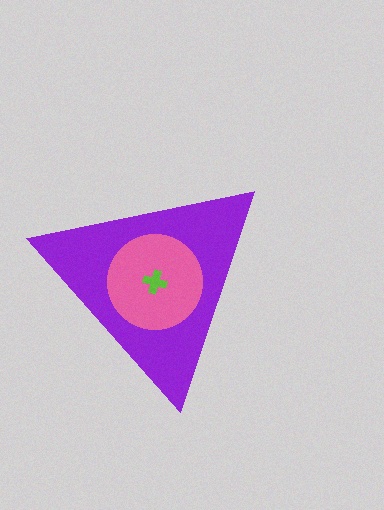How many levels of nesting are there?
3.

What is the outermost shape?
The purple triangle.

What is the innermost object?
The lime cross.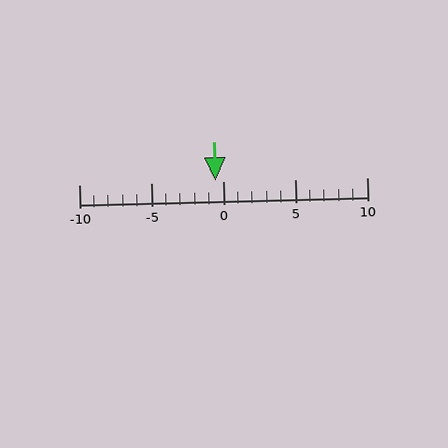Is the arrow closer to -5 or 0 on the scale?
The arrow is closer to 0.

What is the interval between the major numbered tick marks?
The major tick marks are spaced 5 units apart.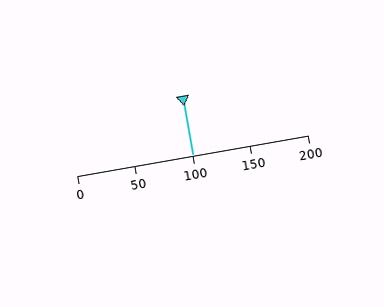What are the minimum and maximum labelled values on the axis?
The axis runs from 0 to 200.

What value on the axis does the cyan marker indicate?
The marker indicates approximately 100.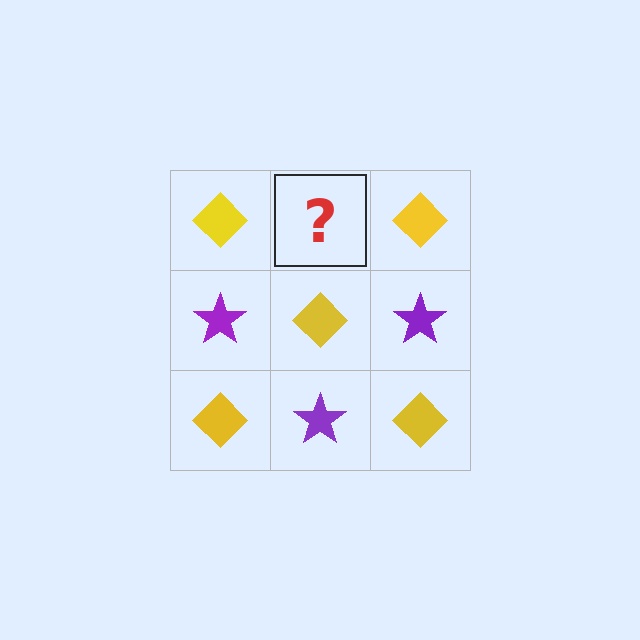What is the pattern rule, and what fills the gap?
The rule is that it alternates yellow diamond and purple star in a checkerboard pattern. The gap should be filled with a purple star.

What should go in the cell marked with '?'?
The missing cell should contain a purple star.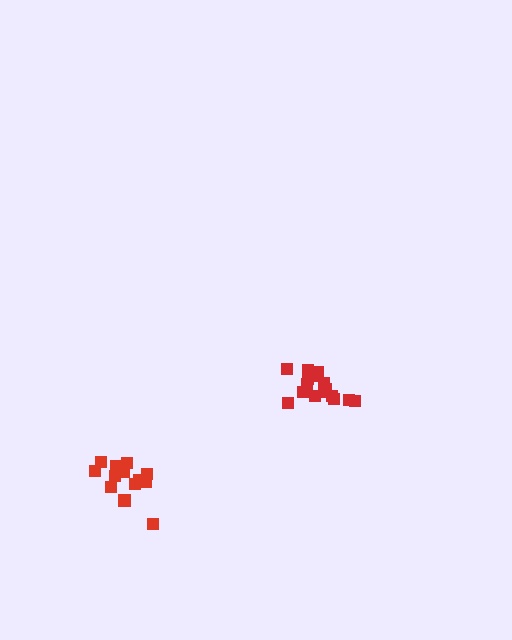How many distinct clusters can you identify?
There are 2 distinct clusters.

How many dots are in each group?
Group 1: 15 dots, Group 2: 16 dots (31 total).